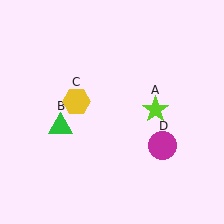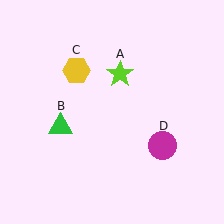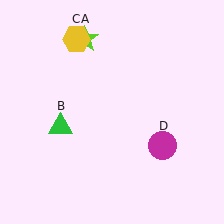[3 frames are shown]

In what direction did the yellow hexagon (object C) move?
The yellow hexagon (object C) moved up.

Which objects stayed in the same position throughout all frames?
Green triangle (object B) and magenta circle (object D) remained stationary.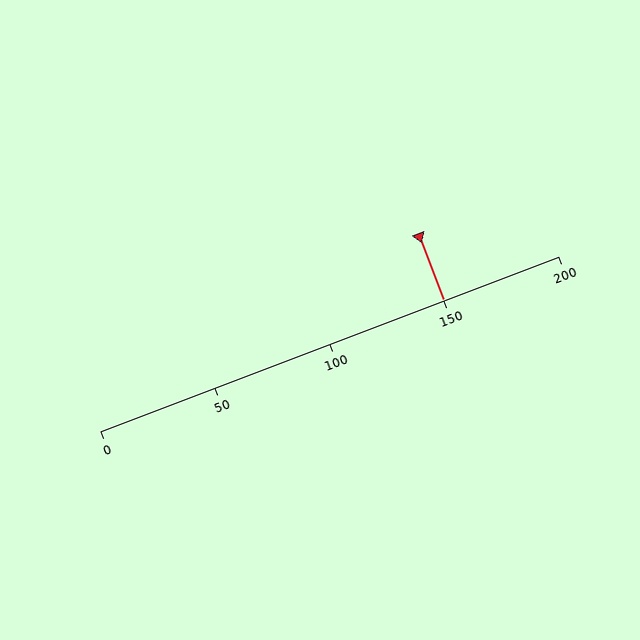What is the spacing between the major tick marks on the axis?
The major ticks are spaced 50 apart.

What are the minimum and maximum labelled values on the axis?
The axis runs from 0 to 200.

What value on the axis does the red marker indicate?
The marker indicates approximately 150.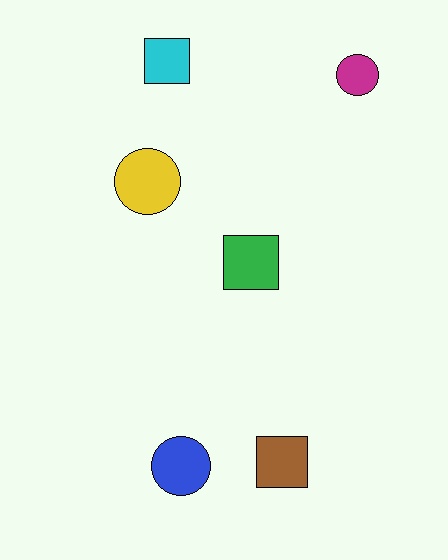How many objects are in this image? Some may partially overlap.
There are 6 objects.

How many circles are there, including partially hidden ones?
There are 3 circles.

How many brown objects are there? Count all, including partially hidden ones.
There is 1 brown object.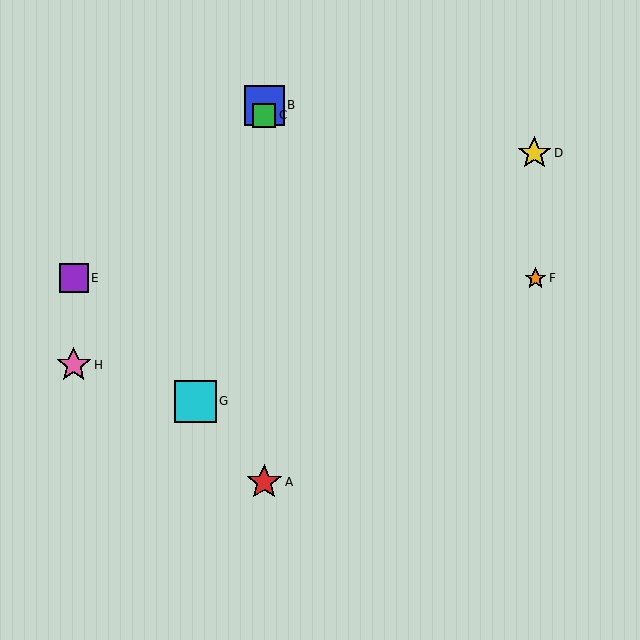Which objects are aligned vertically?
Objects A, B, C are aligned vertically.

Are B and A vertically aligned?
Yes, both are at x≈264.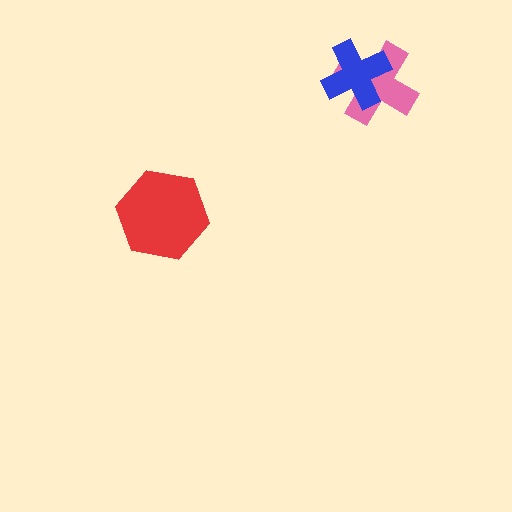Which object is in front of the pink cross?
The blue cross is in front of the pink cross.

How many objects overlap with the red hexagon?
0 objects overlap with the red hexagon.